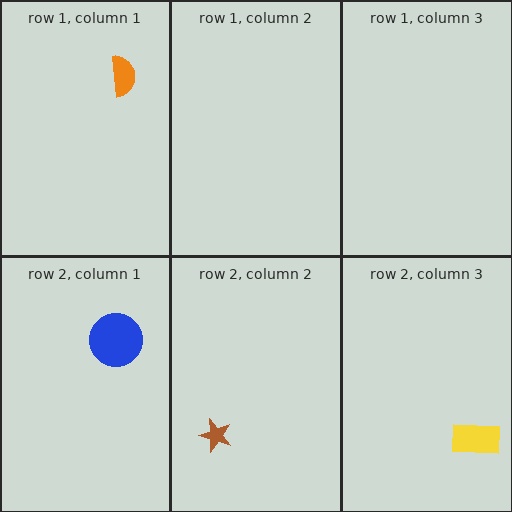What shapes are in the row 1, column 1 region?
The orange semicircle.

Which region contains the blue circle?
The row 2, column 1 region.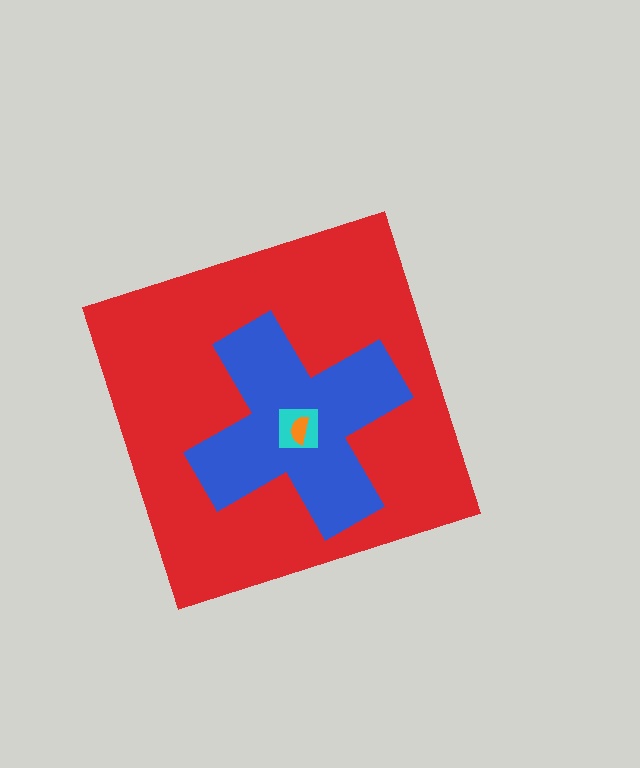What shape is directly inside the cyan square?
The orange semicircle.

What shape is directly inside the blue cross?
The cyan square.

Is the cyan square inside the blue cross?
Yes.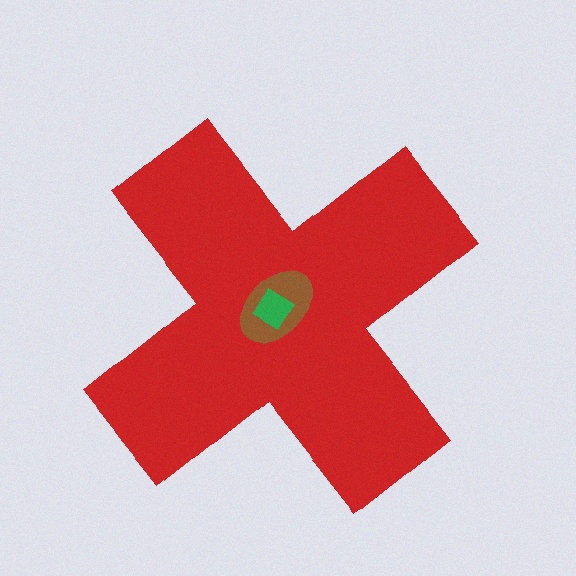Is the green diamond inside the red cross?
Yes.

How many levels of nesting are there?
3.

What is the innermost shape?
The green diamond.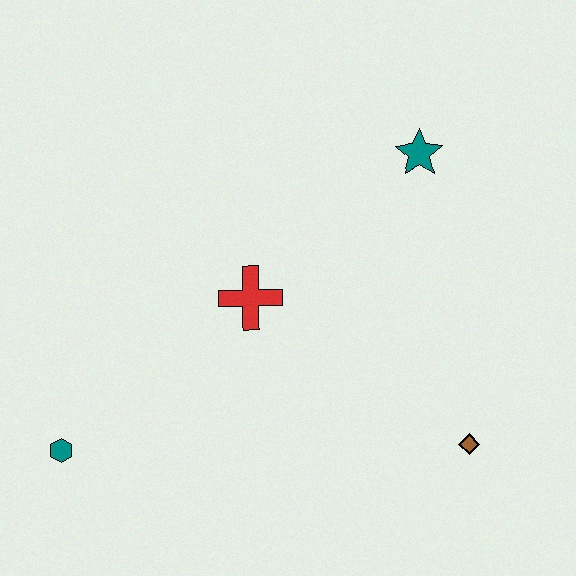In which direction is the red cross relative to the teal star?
The red cross is to the left of the teal star.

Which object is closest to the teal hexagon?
The red cross is closest to the teal hexagon.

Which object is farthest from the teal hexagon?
The teal star is farthest from the teal hexagon.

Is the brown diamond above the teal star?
No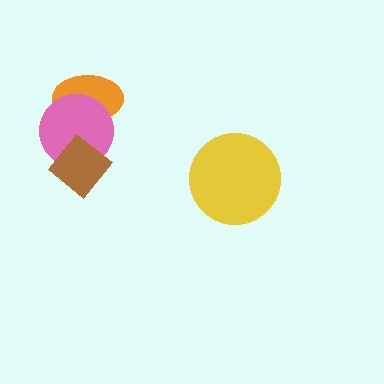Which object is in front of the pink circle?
The brown diamond is in front of the pink circle.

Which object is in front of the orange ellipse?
The pink circle is in front of the orange ellipse.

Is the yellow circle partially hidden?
No, no other shape covers it.